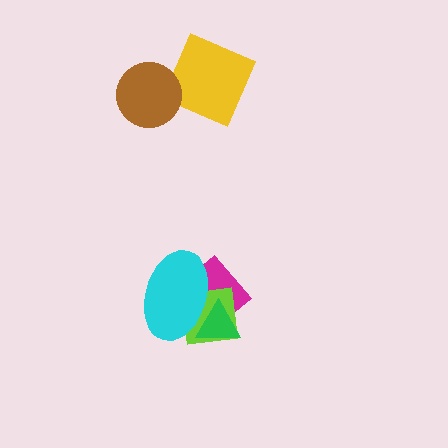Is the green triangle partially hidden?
Yes, it is partially covered by another shape.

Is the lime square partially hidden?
Yes, it is partially covered by another shape.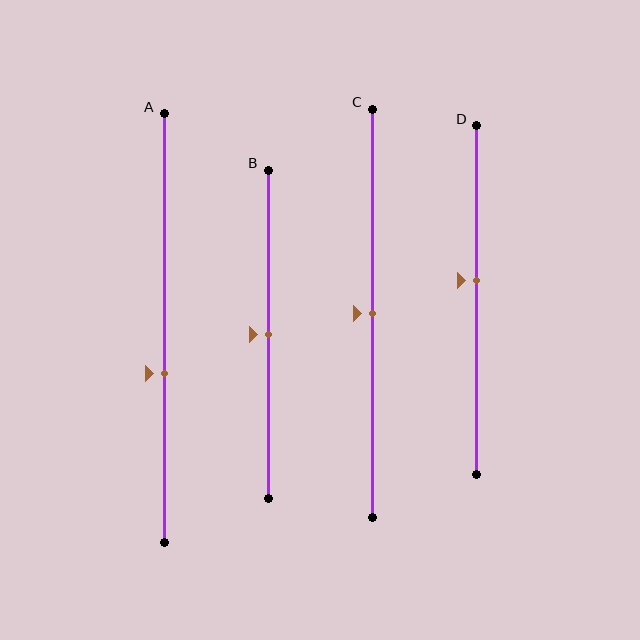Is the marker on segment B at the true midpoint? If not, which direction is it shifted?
Yes, the marker on segment B is at the true midpoint.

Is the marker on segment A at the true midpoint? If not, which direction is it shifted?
No, the marker on segment A is shifted downward by about 11% of the segment length.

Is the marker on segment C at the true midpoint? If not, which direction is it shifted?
Yes, the marker on segment C is at the true midpoint.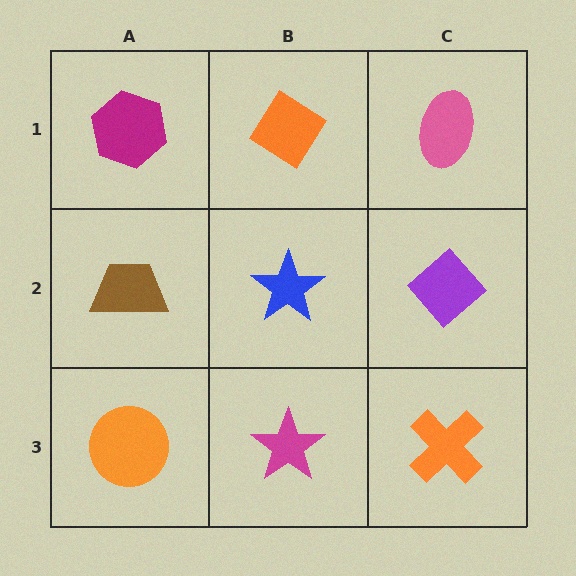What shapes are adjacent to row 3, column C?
A purple diamond (row 2, column C), a magenta star (row 3, column B).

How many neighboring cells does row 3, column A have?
2.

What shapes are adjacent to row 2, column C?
A pink ellipse (row 1, column C), an orange cross (row 3, column C), a blue star (row 2, column B).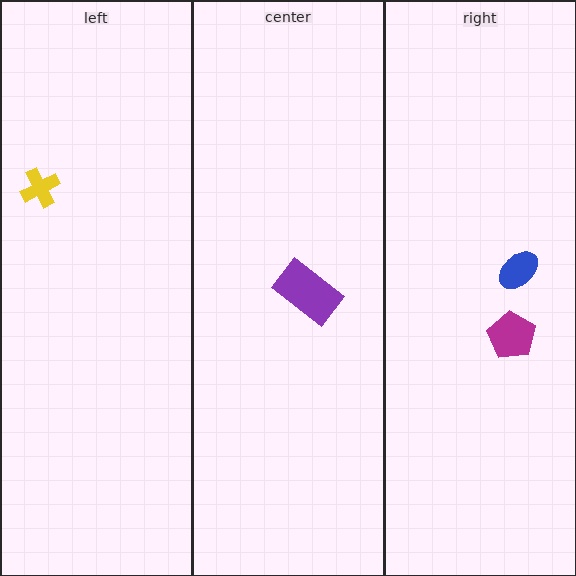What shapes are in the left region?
The yellow cross.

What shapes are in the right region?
The blue ellipse, the magenta pentagon.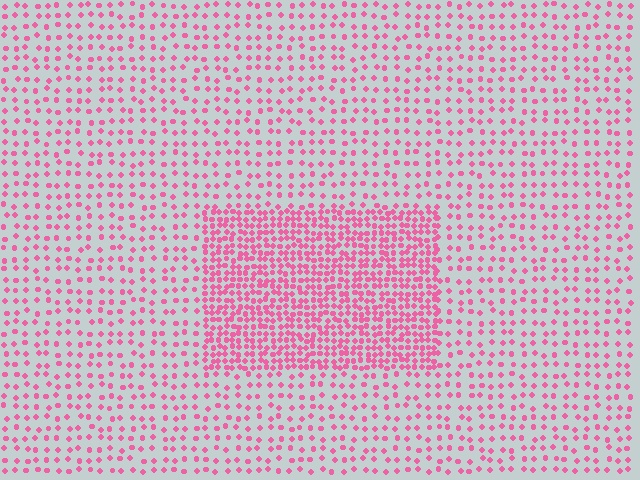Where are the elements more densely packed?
The elements are more densely packed inside the rectangle boundary.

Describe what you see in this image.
The image contains small pink elements arranged at two different densities. A rectangle-shaped region is visible where the elements are more densely packed than the surrounding area.